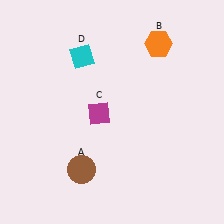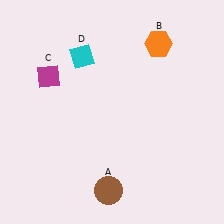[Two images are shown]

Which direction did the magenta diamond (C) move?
The magenta diamond (C) moved left.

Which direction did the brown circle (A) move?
The brown circle (A) moved right.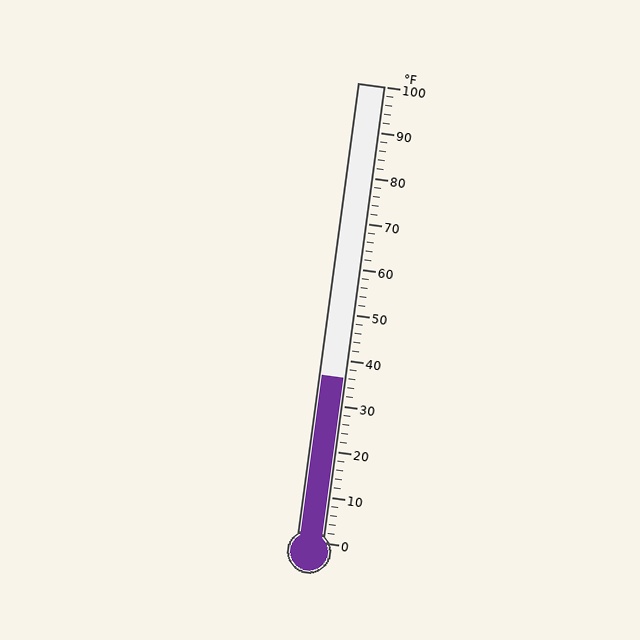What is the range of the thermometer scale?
The thermometer scale ranges from 0°F to 100°F.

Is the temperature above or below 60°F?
The temperature is below 60°F.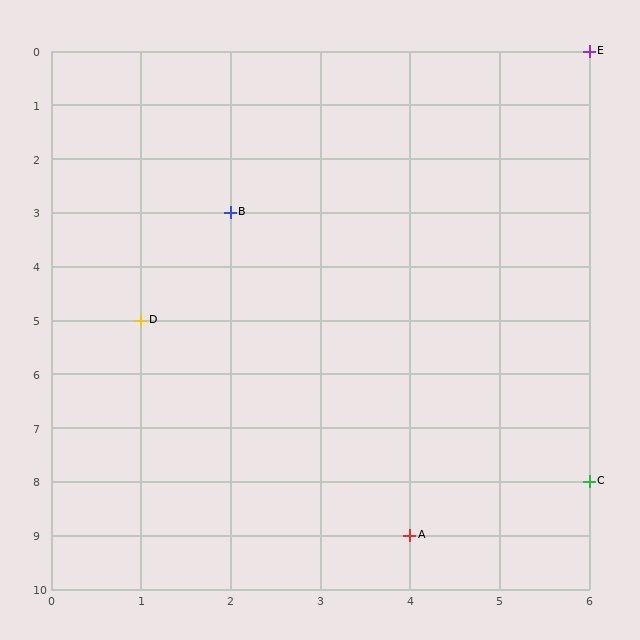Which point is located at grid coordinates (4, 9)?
Point A is at (4, 9).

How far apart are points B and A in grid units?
Points B and A are 2 columns and 6 rows apart (about 6.3 grid units diagonally).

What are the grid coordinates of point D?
Point D is at grid coordinates (1, 5).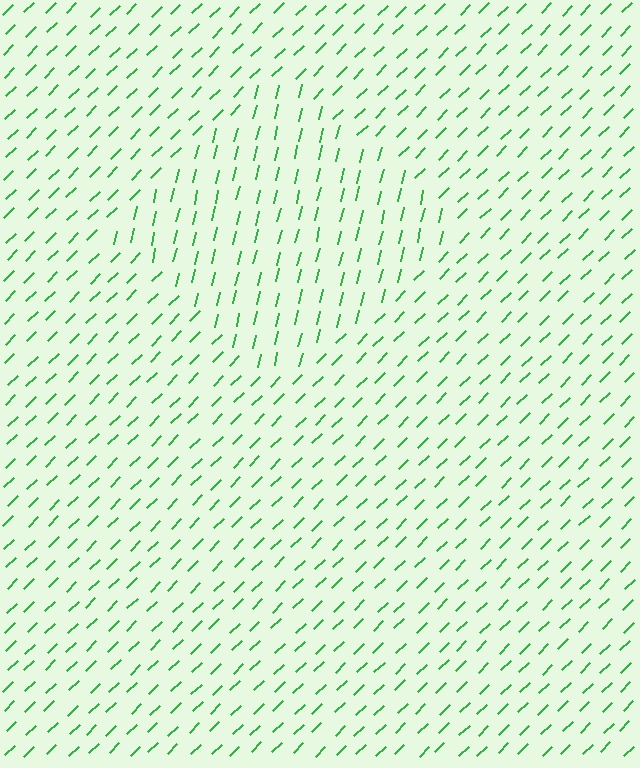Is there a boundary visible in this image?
Yes, there is a texture boundary formed by a change in line orientation.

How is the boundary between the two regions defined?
The boundary is defined purely by a change in line orientation (approximately 33 degrees difference). All lines are the same color and thickness.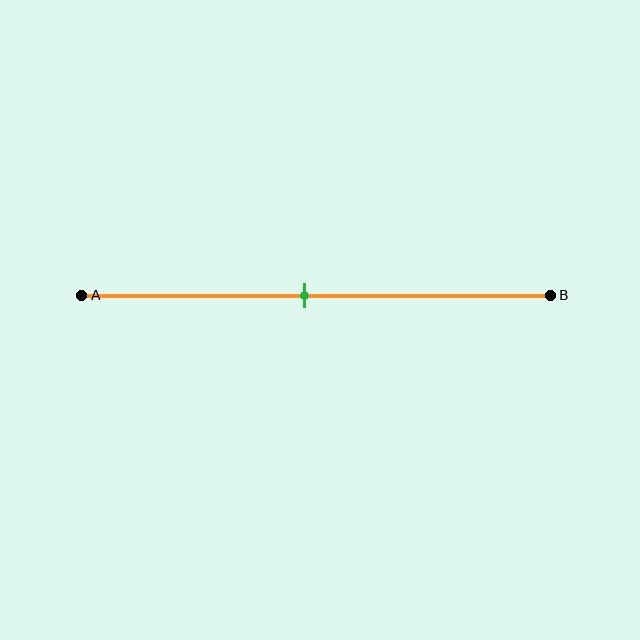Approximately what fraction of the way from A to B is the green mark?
The green mark is approximately 50% of the way from A to B.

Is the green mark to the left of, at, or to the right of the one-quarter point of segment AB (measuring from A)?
The green mark is to the right of the one-quarter point of segment AB.